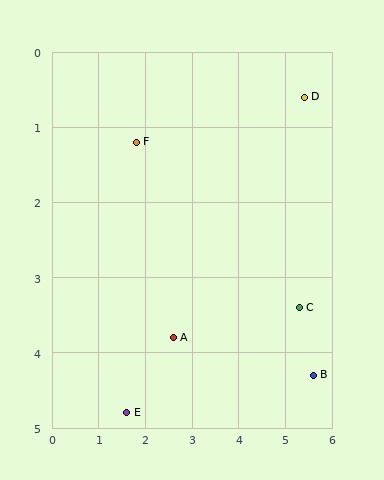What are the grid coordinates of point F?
Point F is at approximately (1.8, 1.2).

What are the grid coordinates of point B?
Point B is at approximately (5.6, 4.3).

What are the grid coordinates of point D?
Point D is at approximately (5.4, 0.6).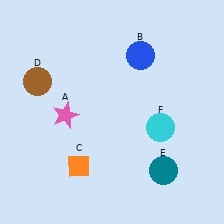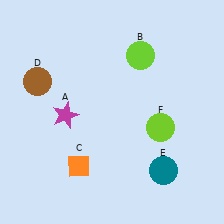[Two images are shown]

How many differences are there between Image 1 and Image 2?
There are 3 differences between the two images.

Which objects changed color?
A changed from pink to magenta. B changed from blue to lime. F changed from cyan to lime.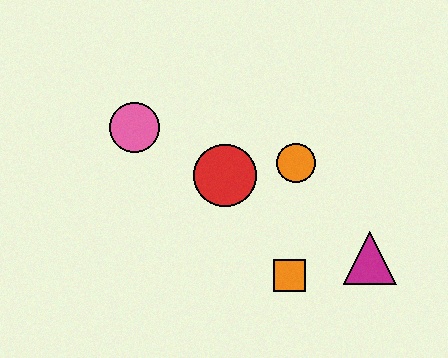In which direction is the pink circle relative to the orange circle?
The pink circle is to the left of the orange circle.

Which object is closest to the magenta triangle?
The orange square is closest to the magenta triangle.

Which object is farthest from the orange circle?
The pink circle is farthest from the orange circle.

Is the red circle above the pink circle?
No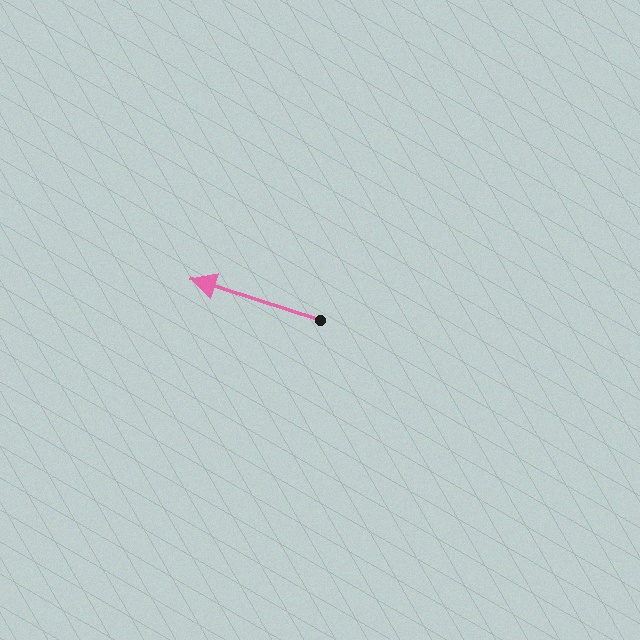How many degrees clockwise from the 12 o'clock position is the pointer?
Approximately 288 degrees.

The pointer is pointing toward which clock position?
Roughly 10 o'clock.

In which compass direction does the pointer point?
West.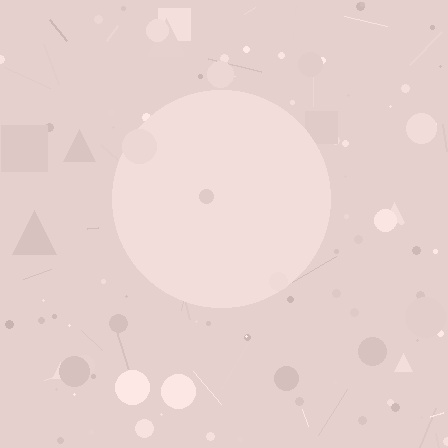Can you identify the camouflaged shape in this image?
The camouflaged shape is a circle.